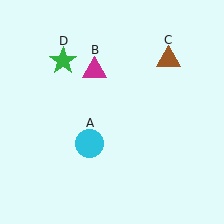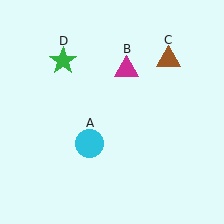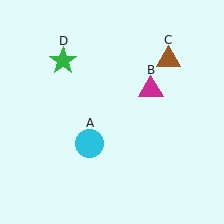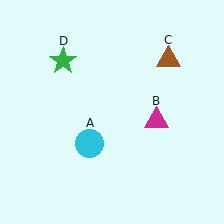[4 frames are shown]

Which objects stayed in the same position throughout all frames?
Cyan circle (object A) and brown triangle (object C) and green star (object D) remained stationary.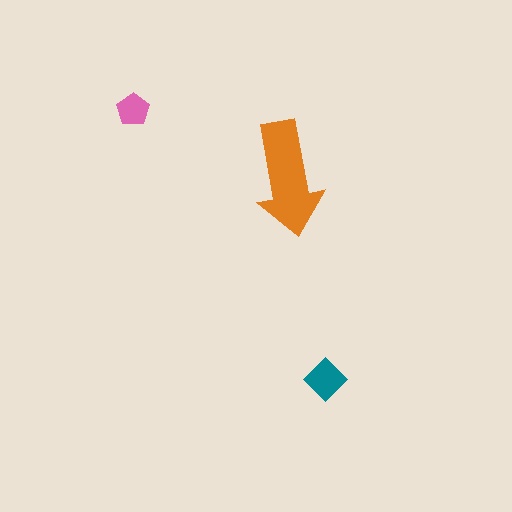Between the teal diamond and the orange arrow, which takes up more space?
The orange arrow.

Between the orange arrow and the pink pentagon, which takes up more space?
The orange arrow.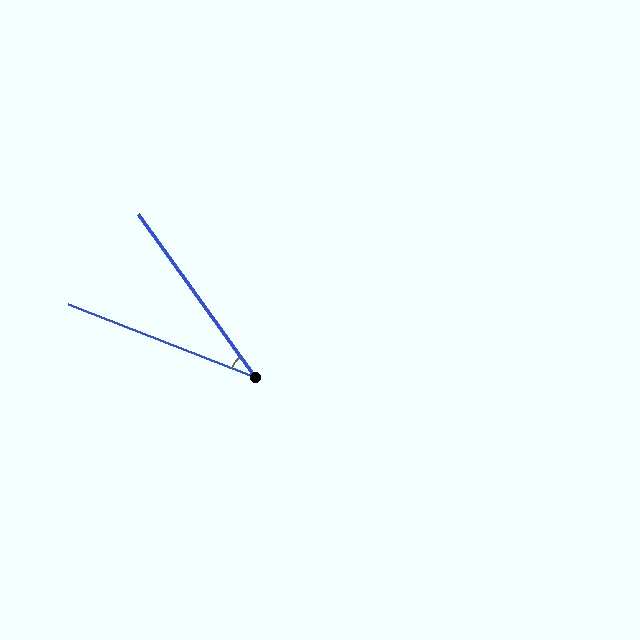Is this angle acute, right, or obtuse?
It is acute.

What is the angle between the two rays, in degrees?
Approximately 33 degrees.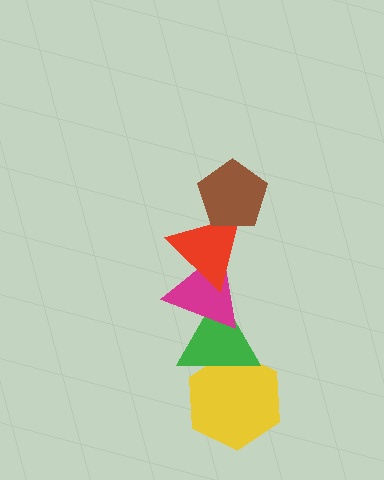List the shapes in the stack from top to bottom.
From top to bottom: the brown pentagon, the red triangle, the magenta triangle, the green triangle, the yellow hexagon.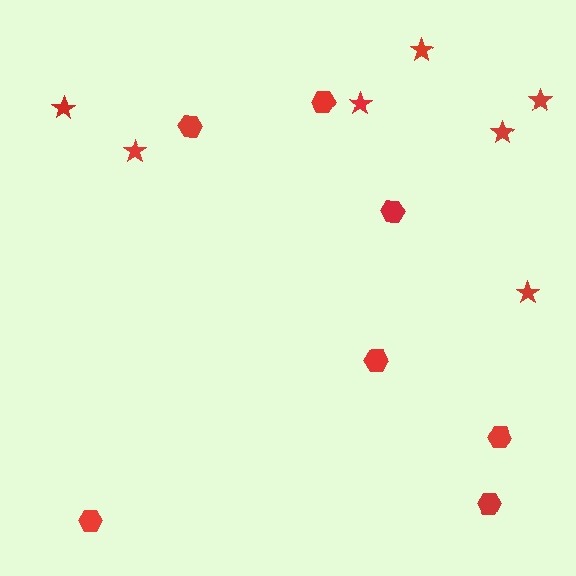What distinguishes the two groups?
There are 2 groups: one group of stars (7) and one group of hexagons (7).